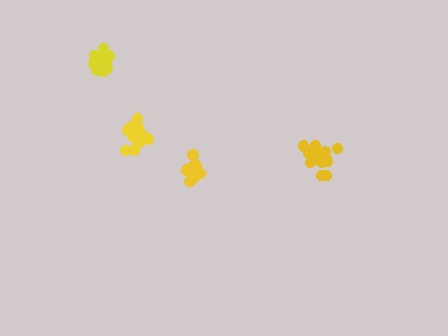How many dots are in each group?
Group 1: 18 dots, Group 2: 17 dots, Group 3: 15 dots, Group 4: 17 dots (67 total).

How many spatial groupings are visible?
There are 4 spatial groupings.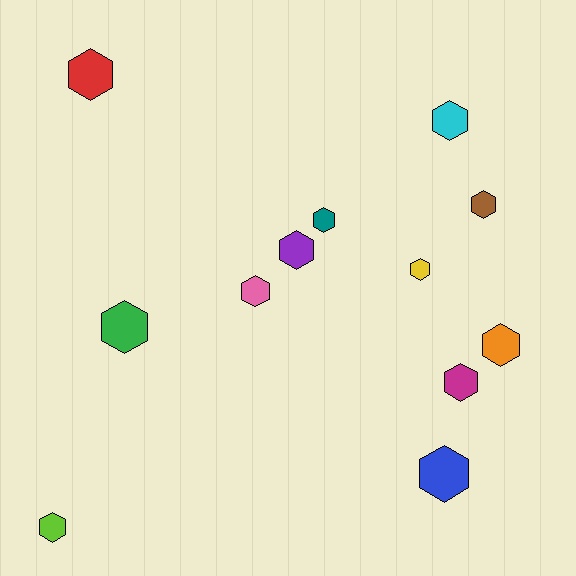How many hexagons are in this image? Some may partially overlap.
There are 12 hexagons.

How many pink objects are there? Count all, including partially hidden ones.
There is 1 pink object.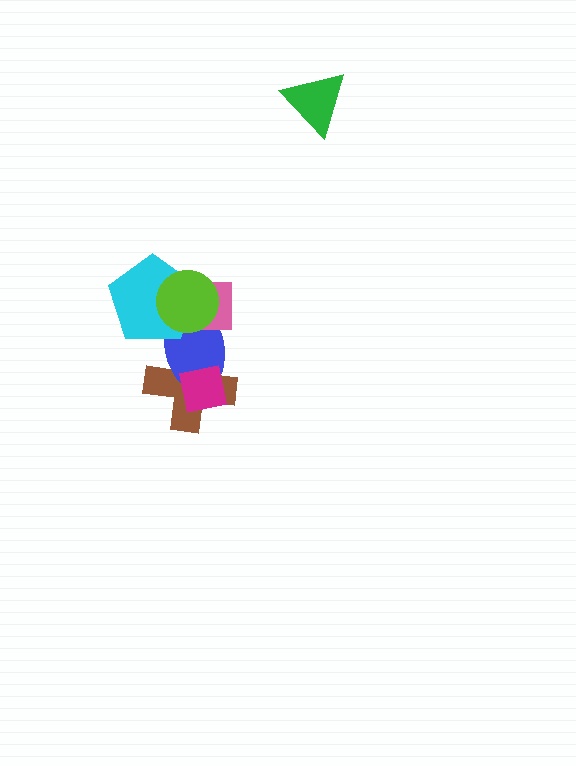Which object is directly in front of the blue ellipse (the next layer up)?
The pink rectangle is directly in front of the blue ellipse.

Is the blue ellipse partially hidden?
Yes, it is partially covered by another shape.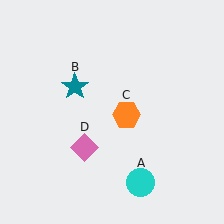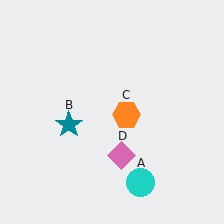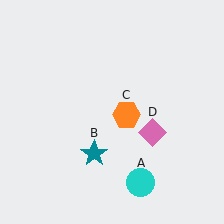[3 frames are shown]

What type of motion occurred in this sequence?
The teal star (object B), pink diamond (object D) rotated counterclockwise around the center of the scene.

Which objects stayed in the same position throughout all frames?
Cyan circle (object A) and orange hexagon (object C) remained stationary.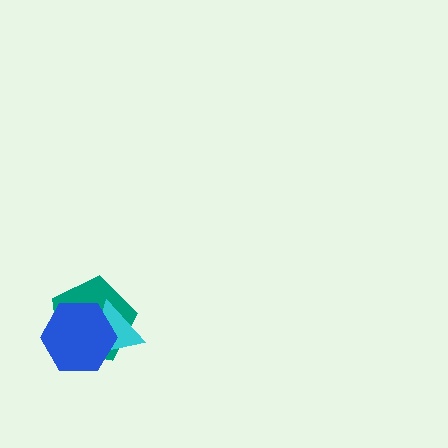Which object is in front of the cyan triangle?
The blue hexagon is in front of the cyan triangle.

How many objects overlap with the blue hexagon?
2 objects overlap with the blue hexagon.